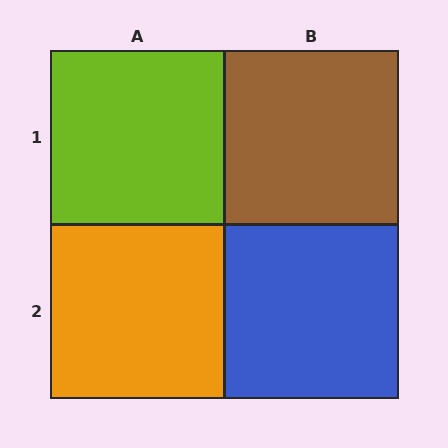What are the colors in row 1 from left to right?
Lime, brown.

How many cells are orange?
1 cell is orange.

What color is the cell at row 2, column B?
Blue.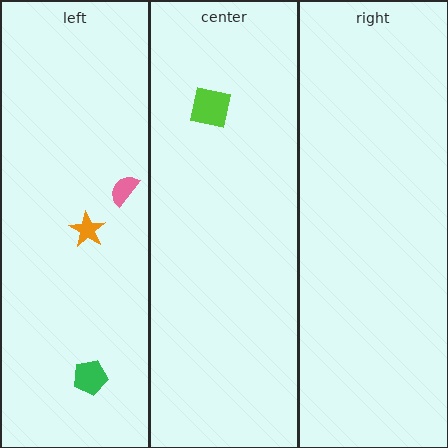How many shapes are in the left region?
3.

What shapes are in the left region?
The orange star, the pink semicircle, the green pentagon.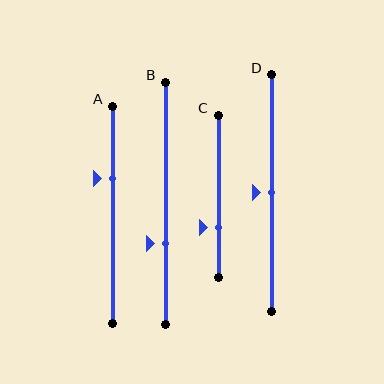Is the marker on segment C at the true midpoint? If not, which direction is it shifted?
No, the marker on segment C is shifted downward by about 19% of the segment length.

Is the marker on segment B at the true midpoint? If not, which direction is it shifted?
No, the marker on segment B is shifted downward by about 17% of the segment length.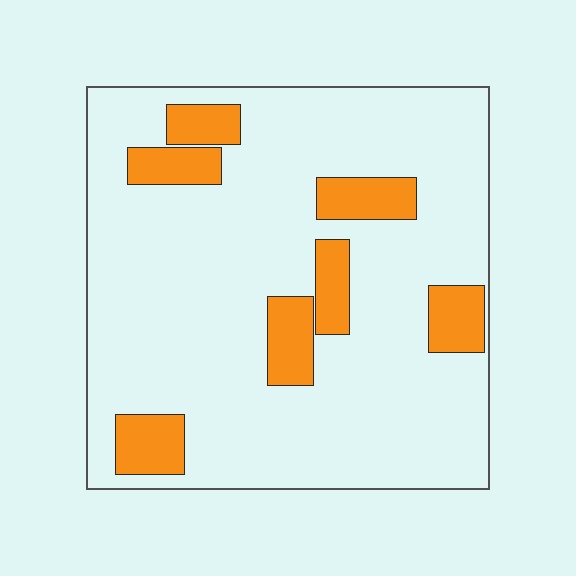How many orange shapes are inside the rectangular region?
7.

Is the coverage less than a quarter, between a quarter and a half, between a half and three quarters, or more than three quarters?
Less than a quarter.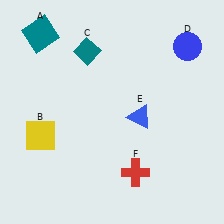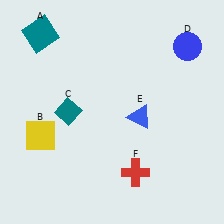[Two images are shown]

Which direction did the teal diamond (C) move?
The teal diamond (C) moved down.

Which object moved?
The teal diamond (C) moved down.